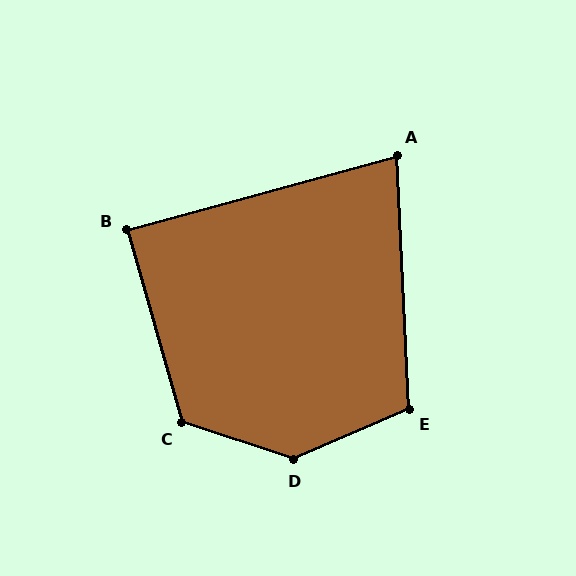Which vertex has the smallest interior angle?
A, at approximately 78 degrees.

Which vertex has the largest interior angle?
D, at approximately 138 degrees.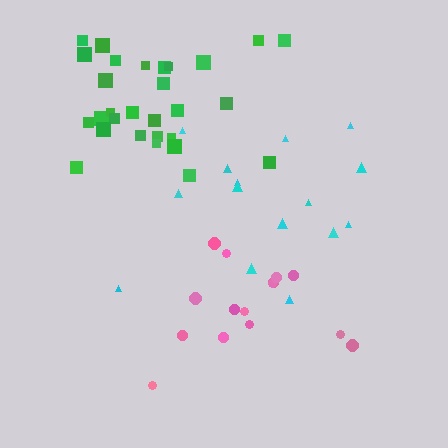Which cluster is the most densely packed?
Green.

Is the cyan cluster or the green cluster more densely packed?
Green.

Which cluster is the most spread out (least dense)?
Cyan.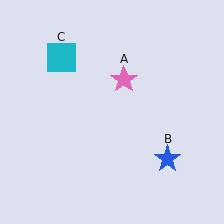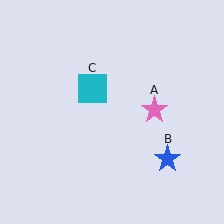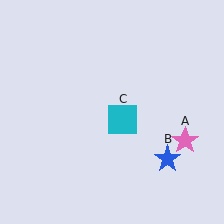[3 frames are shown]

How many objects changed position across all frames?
2 objects changed position: pink star (object A), cyan square (object C).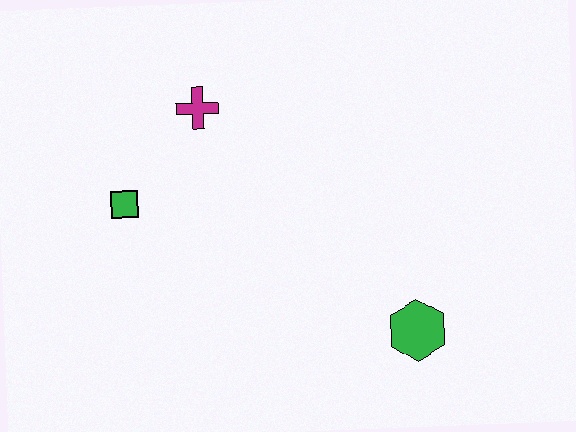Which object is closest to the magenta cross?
The green square is closest to the magenta cross.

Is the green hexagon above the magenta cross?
No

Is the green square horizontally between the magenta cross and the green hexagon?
No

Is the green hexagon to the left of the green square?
No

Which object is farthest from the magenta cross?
The green hexagon is farthest from the magenta cross.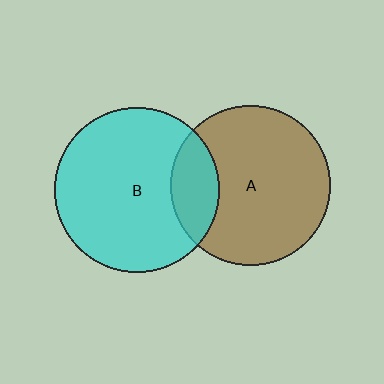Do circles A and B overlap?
Yes.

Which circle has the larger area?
Circle B (cyan).